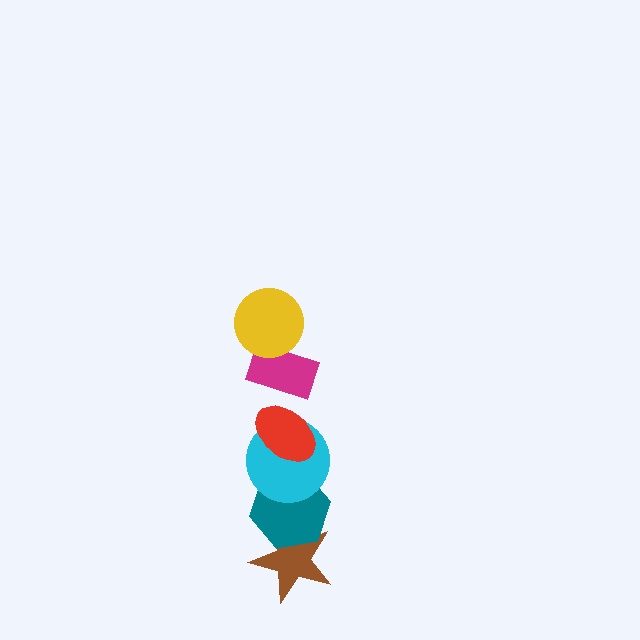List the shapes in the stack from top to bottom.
From top to bottom: the yellow circle, the magenta rectangle, the red ellipse, the cyan circle, the teal hexagon, the brown star.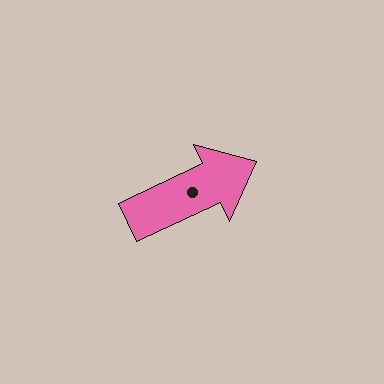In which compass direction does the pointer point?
Northeast.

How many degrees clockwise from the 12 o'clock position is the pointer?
Approximately 65 degrees.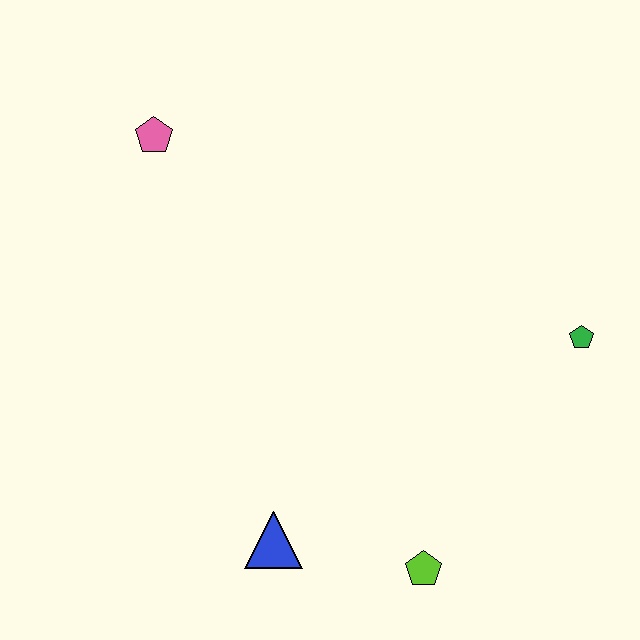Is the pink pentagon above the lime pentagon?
Yes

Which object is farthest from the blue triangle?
The pink pentagon is farthest from the blue triangle.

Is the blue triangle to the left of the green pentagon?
Yes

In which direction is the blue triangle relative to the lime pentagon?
The blue triangle is to the left of the lime pentagon.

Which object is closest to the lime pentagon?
The blue triangle is closest to the lime pentagon.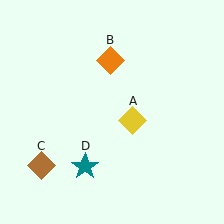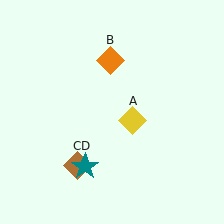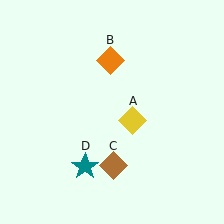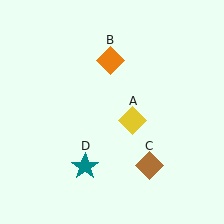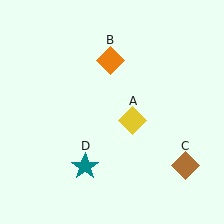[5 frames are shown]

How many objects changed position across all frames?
1 object changed position: brown diamond (object C).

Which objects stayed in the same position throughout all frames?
Yellow diamond (object A) and orange diamond (object B) and teal star (object D) remained stationary.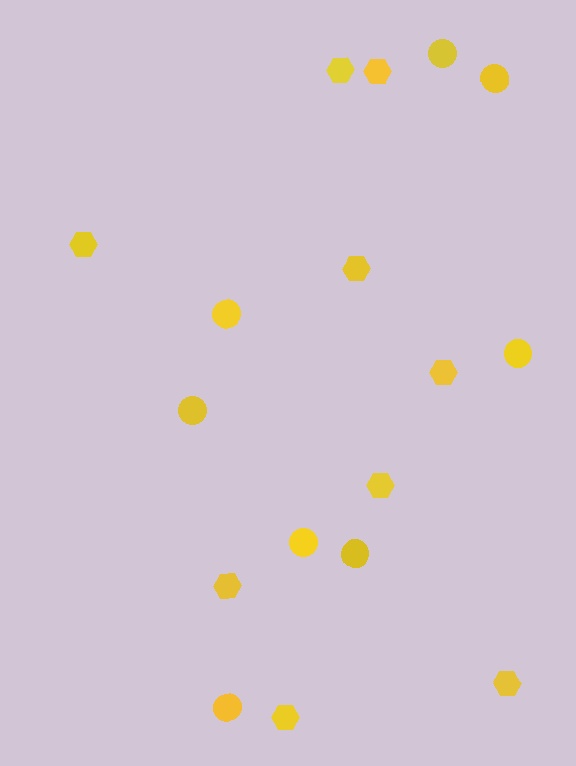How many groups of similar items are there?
There are 2 groups: one group of hexagons (9) and one group of circles (8).